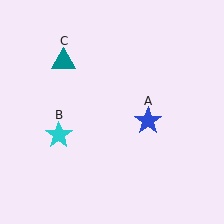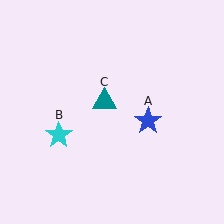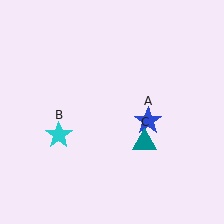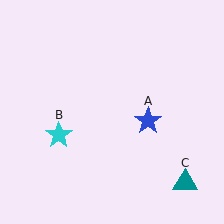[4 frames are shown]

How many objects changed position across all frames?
1 object changed position: teal triangle (object C).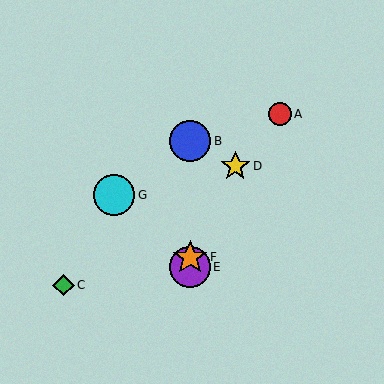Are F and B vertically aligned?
Yes, both are at x≈190.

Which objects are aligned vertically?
Objects B, E, F are aligned vertically.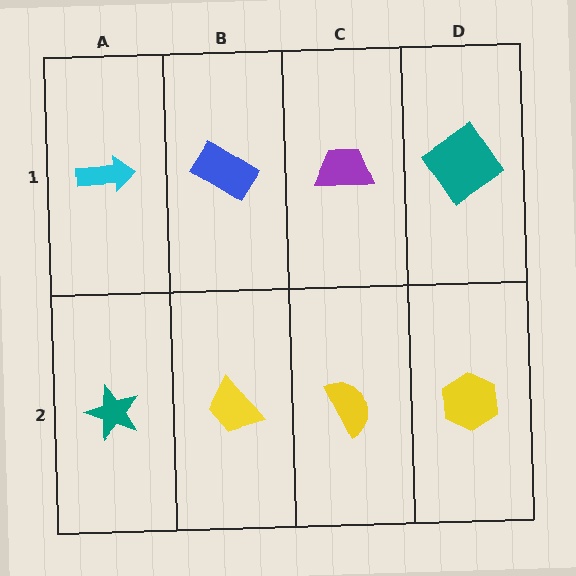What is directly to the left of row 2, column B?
A teal star.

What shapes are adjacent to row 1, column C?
A yellow semicircle (row 2, column C), a blue rectangle (row 1, column B), a teal diamond (row 1, column D).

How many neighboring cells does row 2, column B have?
3.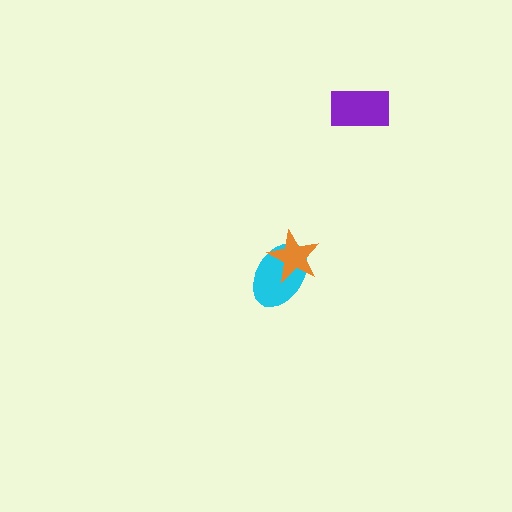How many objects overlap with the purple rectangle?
0 objects overlap with the purple rectangle.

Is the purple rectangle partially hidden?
No, no other shape covers it.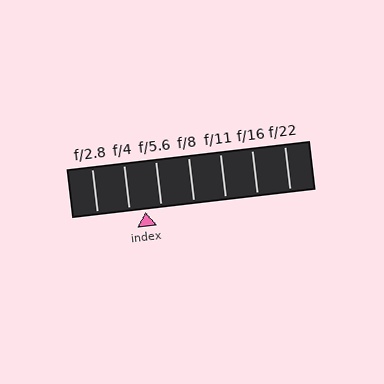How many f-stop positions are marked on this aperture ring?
There are 7 f-stop positions marked.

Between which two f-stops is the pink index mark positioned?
The index mark is between f/4 and f/5.6.